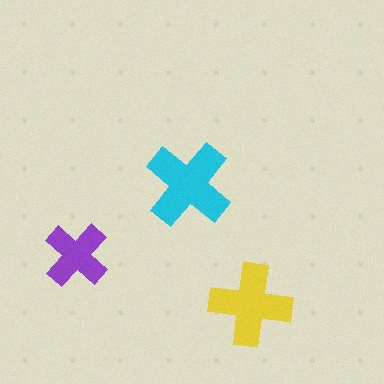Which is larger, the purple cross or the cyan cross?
The cyan one.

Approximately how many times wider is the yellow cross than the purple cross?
About 1.5 times wider.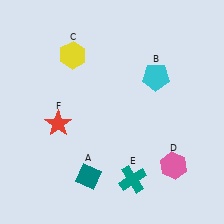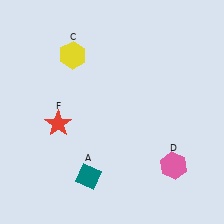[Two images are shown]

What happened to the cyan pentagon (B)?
The cyan pentagon (B) was removed in Image 2. It was in the top-right area of Image 1.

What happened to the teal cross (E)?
The teal cross (E) was removed in Image 2. It was in the bottom-right area of Image 1.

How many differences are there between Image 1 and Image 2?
There are 2 differences between the two images.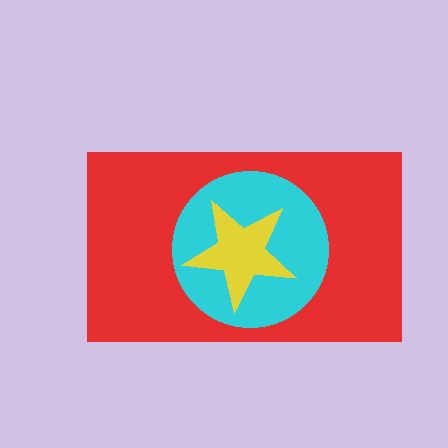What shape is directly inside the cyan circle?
The yellow star.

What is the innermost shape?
The yellow star.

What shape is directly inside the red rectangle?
The cyan circle.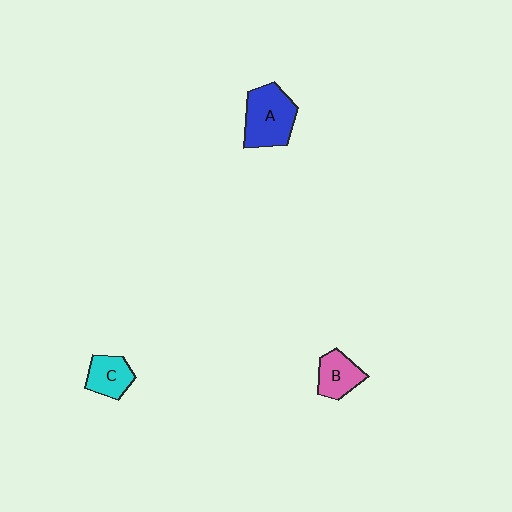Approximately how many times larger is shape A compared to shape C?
Approximately 1.7 times.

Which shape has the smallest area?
Shape C (cyan).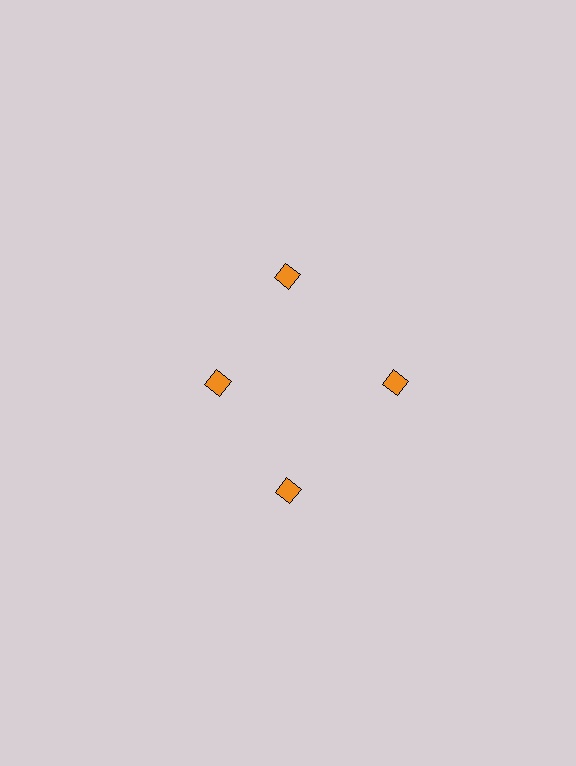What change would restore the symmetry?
The symmetry would be restored by moving it outward, back onto the ring so that all 4 diamonds sit at equal angles and equal distance from the center.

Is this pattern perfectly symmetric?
No. The 4 orange diamonds are arranged in a ring, but one element near the 9 o'clock position is pulled inward toward the center, breaking the 4-fold rotational symmetry.